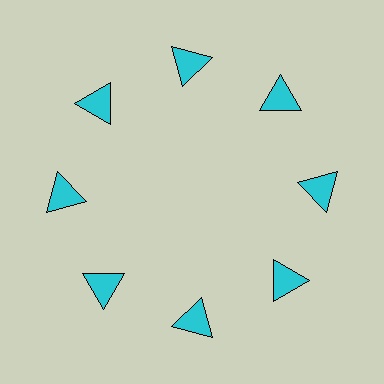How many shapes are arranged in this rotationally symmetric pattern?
There are 8 shapes, arranged in 8 groups of 1.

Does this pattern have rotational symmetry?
Yes, this pattern has 8-fold rotational symmetry. It looks the same after rotating 45 degrees around the center.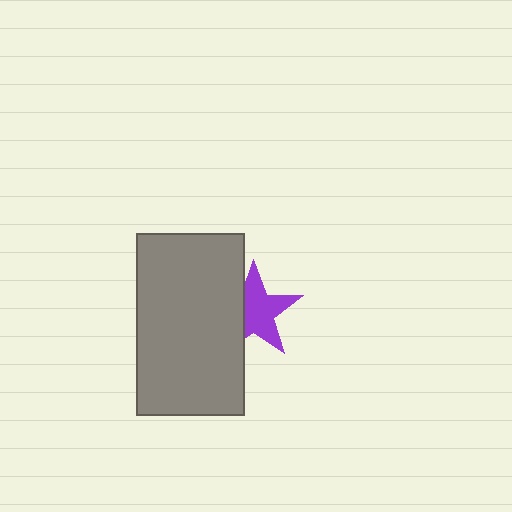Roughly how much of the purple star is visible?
Most of it is visible (roughly 67%).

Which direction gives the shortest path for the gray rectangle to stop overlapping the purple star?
Moving left gives the shortest separation.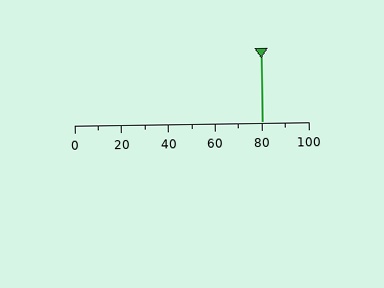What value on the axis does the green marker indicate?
The marker indicates approximately 80.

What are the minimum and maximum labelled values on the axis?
The axis runs from 0 to 100.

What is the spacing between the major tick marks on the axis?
The major ticks are spaced 20 apart.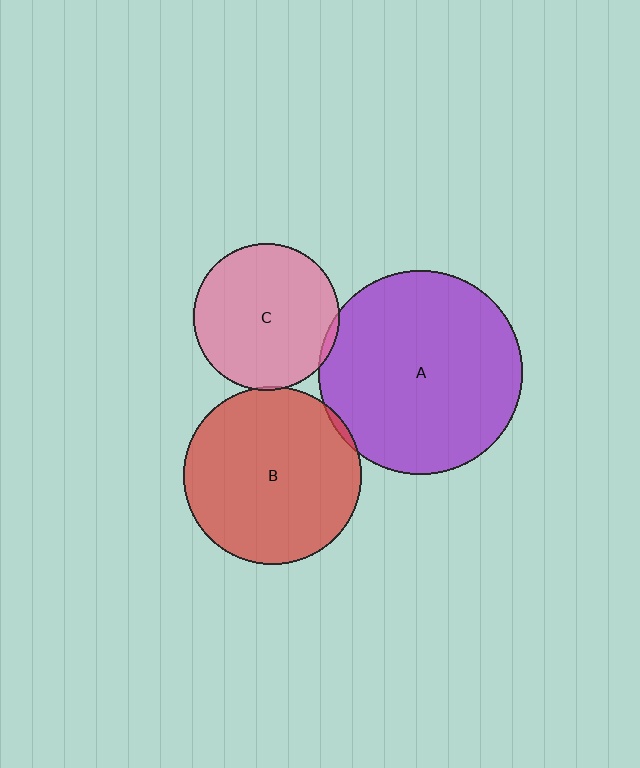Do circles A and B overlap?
Yes.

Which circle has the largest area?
Circle A (purple).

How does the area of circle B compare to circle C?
Approximately 1.5 times.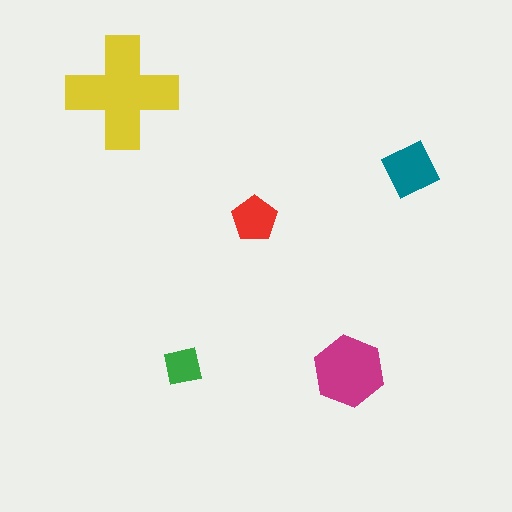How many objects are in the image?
There are 5 objects in the image.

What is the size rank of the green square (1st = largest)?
5th.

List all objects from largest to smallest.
The yellow cross, the magenta hexagon, the teal diamond, the red pentagon, the green square.